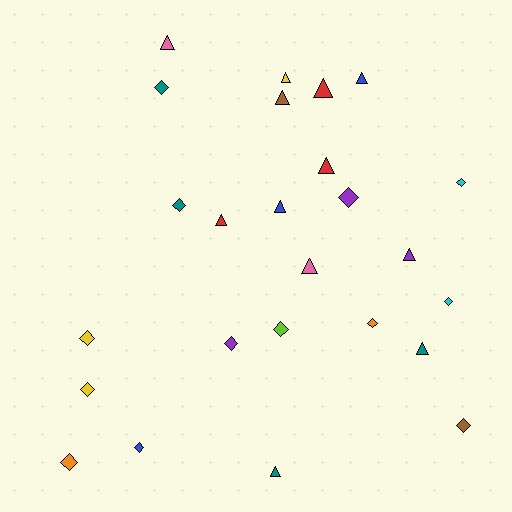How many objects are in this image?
There are 25 objects.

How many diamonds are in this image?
There are 13 diamonds.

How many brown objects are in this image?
There are 2 brown objects.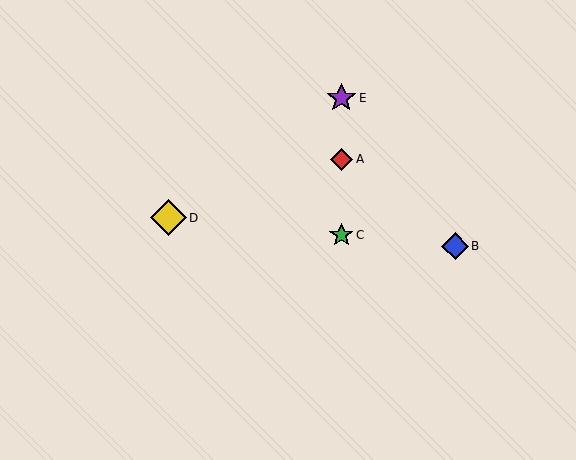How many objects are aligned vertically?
3 objects (A, C, E) are aligned vertically.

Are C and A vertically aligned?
Yes, both are at x≈341.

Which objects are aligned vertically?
Objects A, C, E are aligned vertically.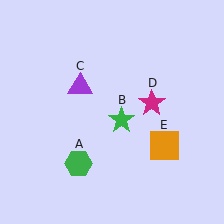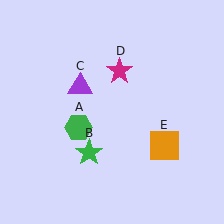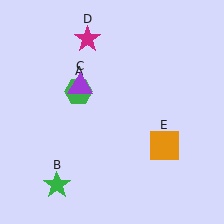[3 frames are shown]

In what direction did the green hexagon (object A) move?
The green hexagon (object A) moved up.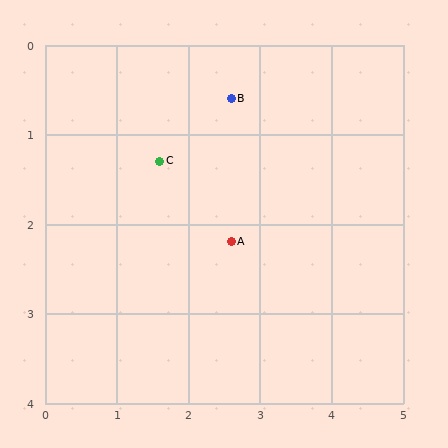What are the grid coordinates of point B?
Point B is at approximately (2.6, 0.6).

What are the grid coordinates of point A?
Point A is at approximately (2.6, 2.2).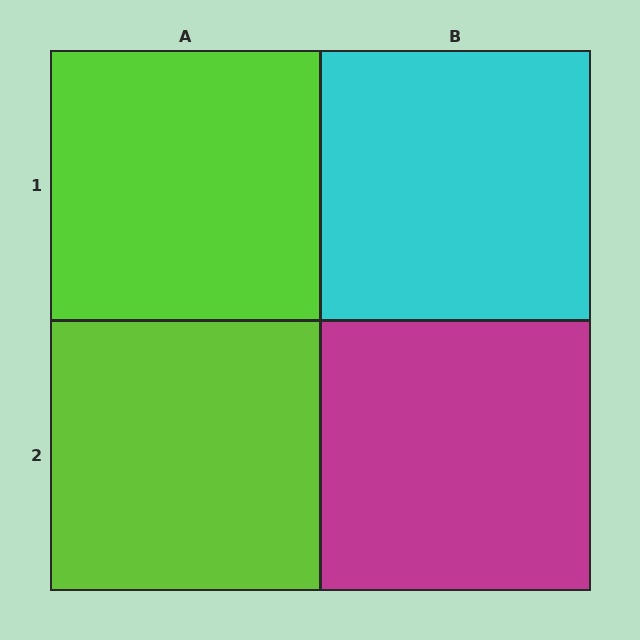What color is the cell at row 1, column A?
Lime.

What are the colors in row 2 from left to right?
Lime, magenta.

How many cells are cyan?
1 cell is cyan.